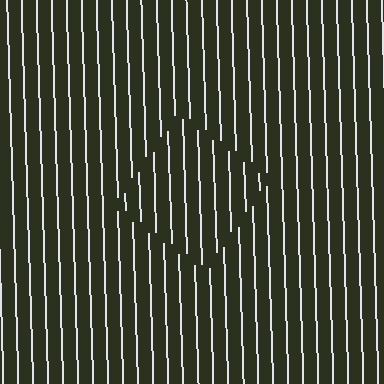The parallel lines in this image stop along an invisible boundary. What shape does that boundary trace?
An illusory square. The interior of the shape contains the same grating, shifted by half a period — the contour is defined by the phase discontinuity where line-ends from the inner and outer gratings abut.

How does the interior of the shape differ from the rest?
The interior of the shape contains the same grating, shifted by half a period — the contour is defined by the phase discontinuity where line-ends from the inner and outer gratings abut.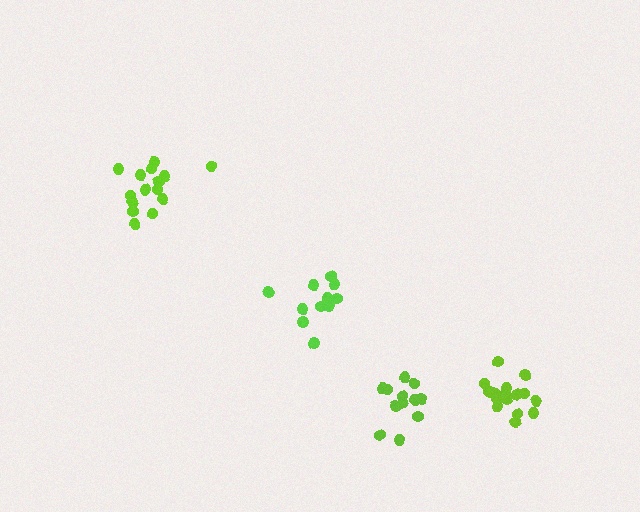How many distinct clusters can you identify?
There are 4 distinct clusters.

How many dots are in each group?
Group 1: 13 dots, Group 2: 17 dots, Group 3: 12 dots, Group 4: 15 dots (57 total).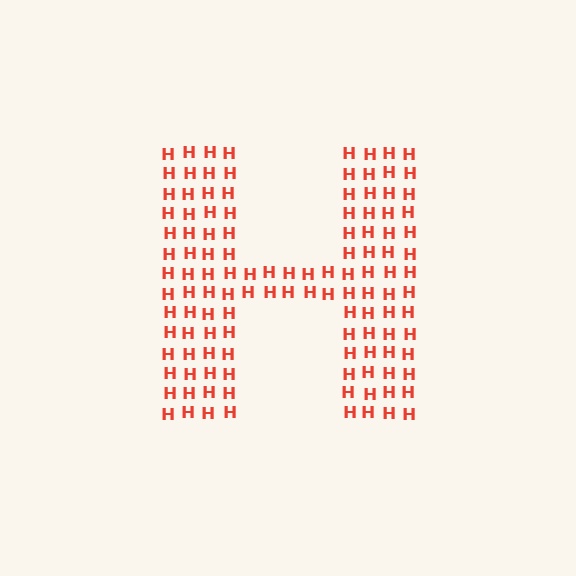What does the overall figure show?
The overall figure shows the letter H.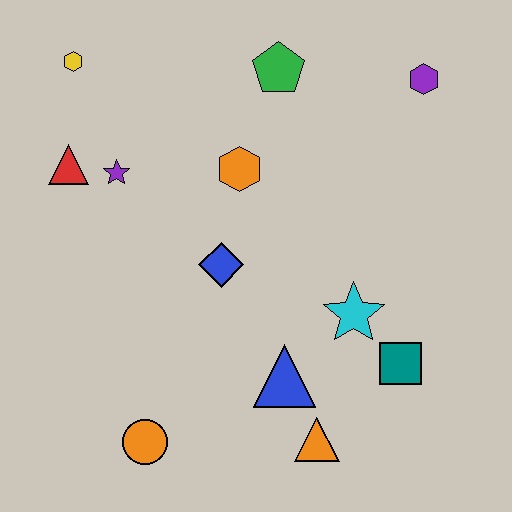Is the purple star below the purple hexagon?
Yes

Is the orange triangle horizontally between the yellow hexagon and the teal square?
Yes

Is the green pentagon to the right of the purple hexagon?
No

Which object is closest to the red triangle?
The purple star is closest to the red triangle.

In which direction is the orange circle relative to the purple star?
The orange circle is below the purple star.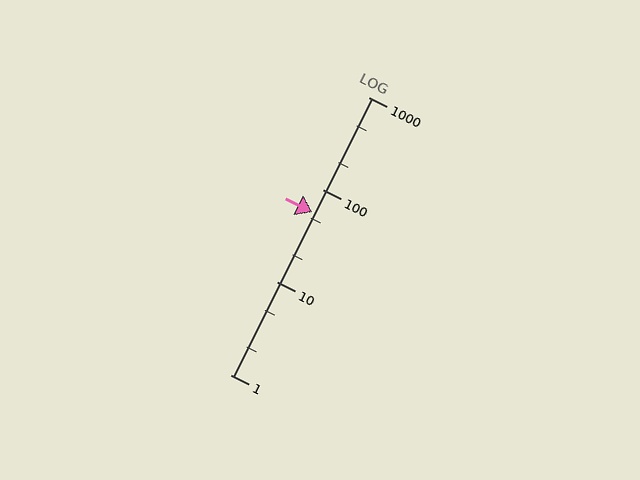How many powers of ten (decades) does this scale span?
The scale spans 3 decades, from 1 to 1000.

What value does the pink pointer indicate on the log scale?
The pointer indicates approximately 57.